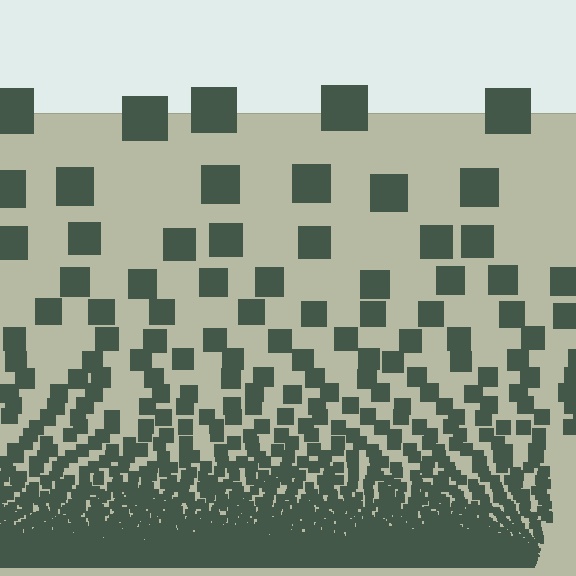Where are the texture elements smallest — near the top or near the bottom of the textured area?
Near the bottom.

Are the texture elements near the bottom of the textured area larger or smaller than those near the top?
Smaller. The gradient is inverted — elements near the bottom are smaller and denser.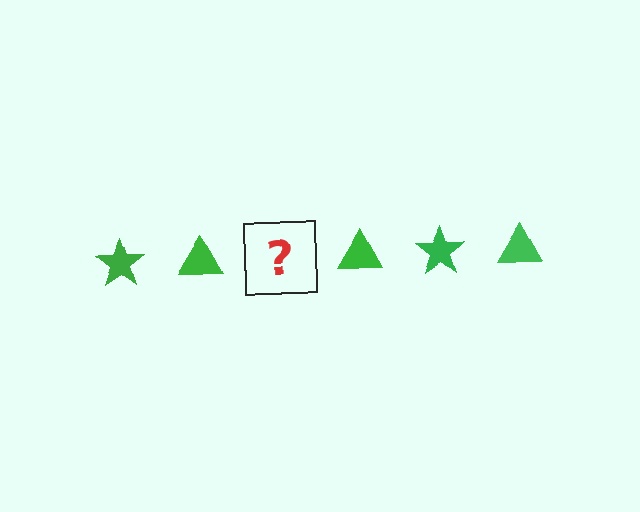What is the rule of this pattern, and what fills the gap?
The rule is that the pattern cycles through star, triangle shapes in green. The gap should be filled with a green star.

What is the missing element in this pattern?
The missing element is a green star.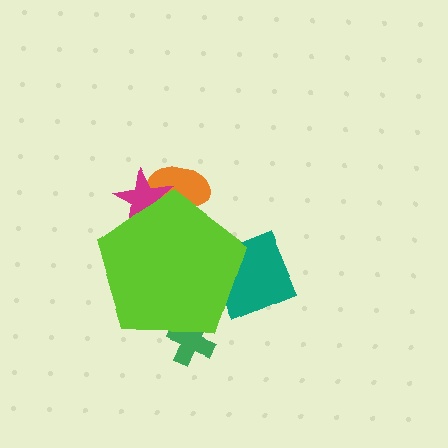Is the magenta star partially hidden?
Yes, the magenta star is partially hidden behind the lime pentagon.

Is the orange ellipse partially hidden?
Yes, the orange ellipse is partially hidden behind the lime pentagon.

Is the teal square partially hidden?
Yes, the teal square is partially hidden behind the lime pentagon.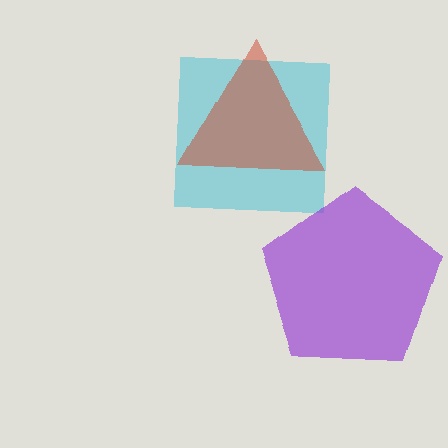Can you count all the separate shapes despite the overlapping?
Yes, there are 3 separate shapes.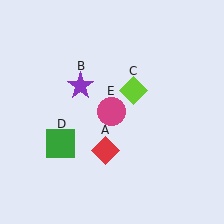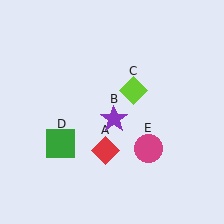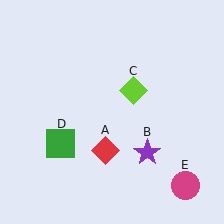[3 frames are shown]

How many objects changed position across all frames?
2 objects changed position: purple star (object B), magenta circle (object E).